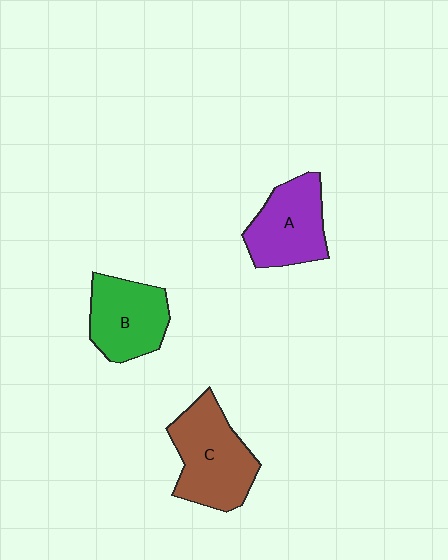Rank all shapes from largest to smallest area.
From largest to smallest: C (brown), A (purple), B (green).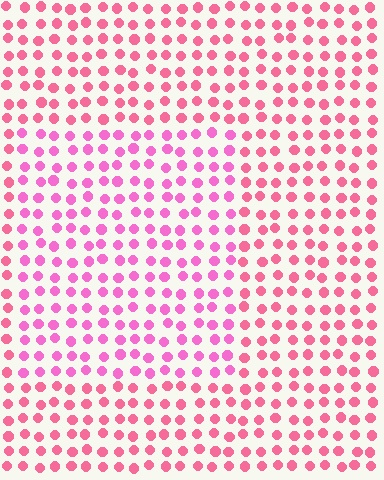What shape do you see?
I see a rectangle.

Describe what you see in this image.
The image is filled with small pink elements in a uniform arrangement. A rectangle-shaped region is visible where the elements are tinted to a slightly different hue, forming a subtle color boundary.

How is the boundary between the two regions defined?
The boundary is defined purely by a slight shift in hue (about 24 degrees). Spacing, size, and orientation are identical on both sides.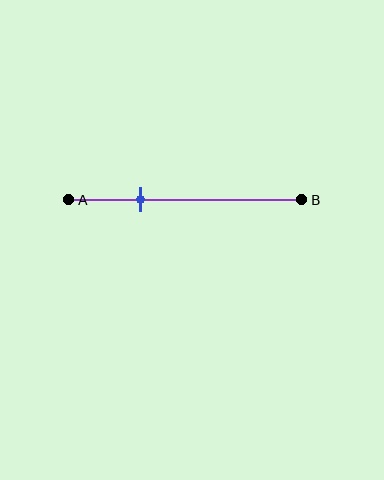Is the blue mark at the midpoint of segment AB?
No, the mark is at about 30% from A, not at the 50% midpoint.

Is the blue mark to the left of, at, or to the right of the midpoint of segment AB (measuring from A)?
The blue mark is to the left of the midpoint of segment AB.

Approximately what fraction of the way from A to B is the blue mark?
The blue mark is approximately 30% of the way from A to B.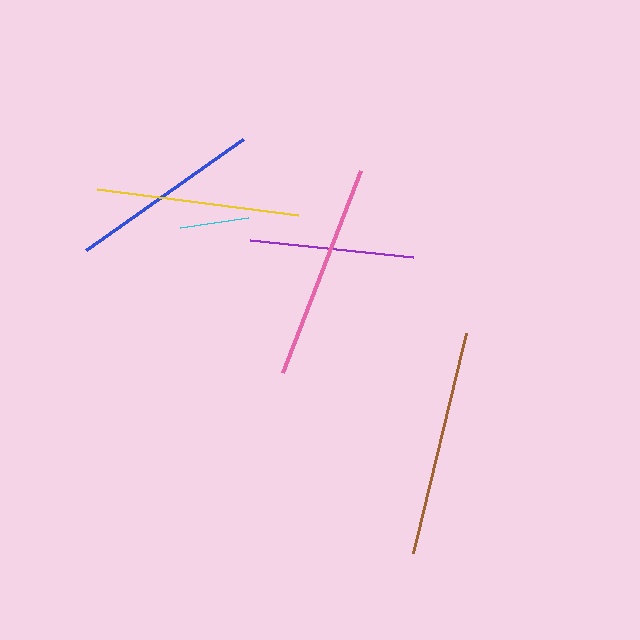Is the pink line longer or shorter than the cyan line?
The pink line is longer than the cyan line.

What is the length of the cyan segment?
The cyan segment is approximately 68 pixels long.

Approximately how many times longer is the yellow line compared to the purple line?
The yellow line is approximately 1.2 times the length of the purple line.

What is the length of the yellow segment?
The yellow segment is approximately 203 pixels long.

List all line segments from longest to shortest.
From longest to shortest: brown, pink, yellow, blue, purple, cyan.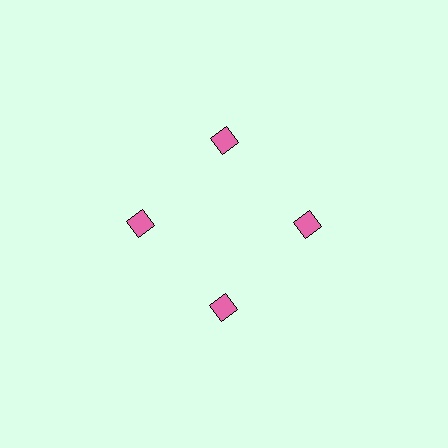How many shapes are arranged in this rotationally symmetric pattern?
There are 4 shapes, arranged in 4 groups of 1.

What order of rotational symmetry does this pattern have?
This pattern has 4-fold rotational symmetry.